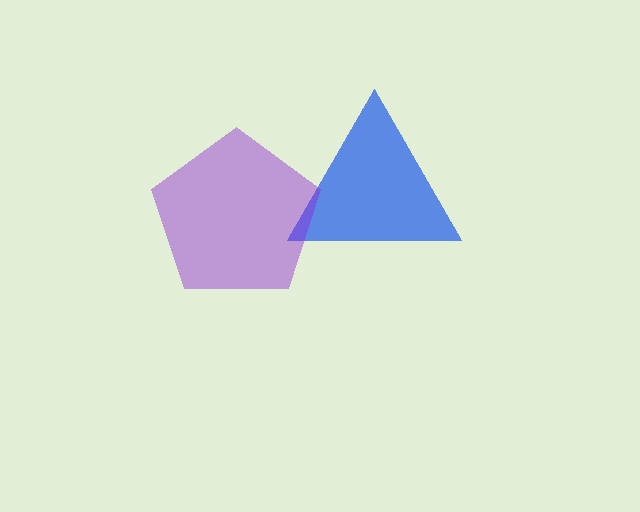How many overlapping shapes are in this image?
There are 2 overlapping shapes in the image.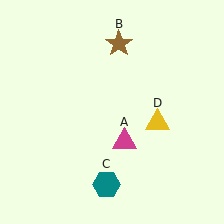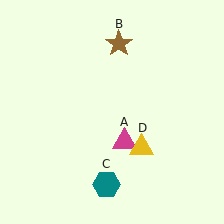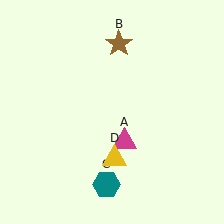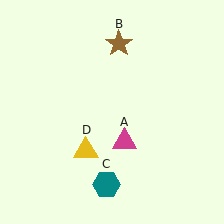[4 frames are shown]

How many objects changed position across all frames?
1 object changed position: yellow triangle (object D).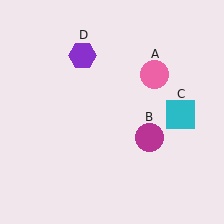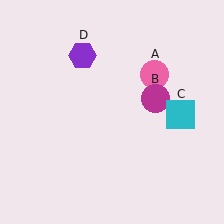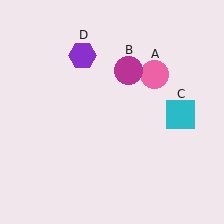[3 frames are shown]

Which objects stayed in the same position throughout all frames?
Pink circle (object A) and cyan square (object C) and purple hexagon (object D) remained stationary.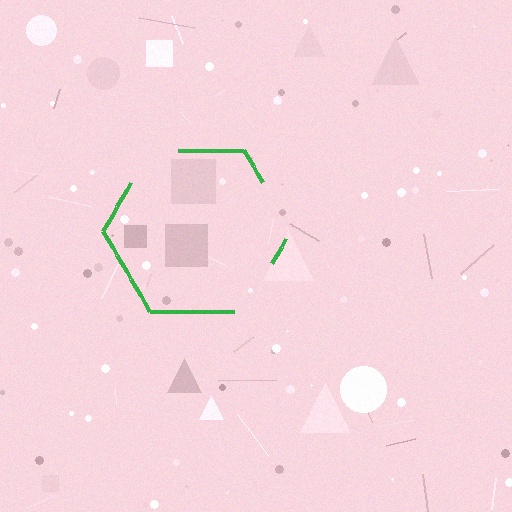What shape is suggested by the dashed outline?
The dashed outline suggests a hexagon.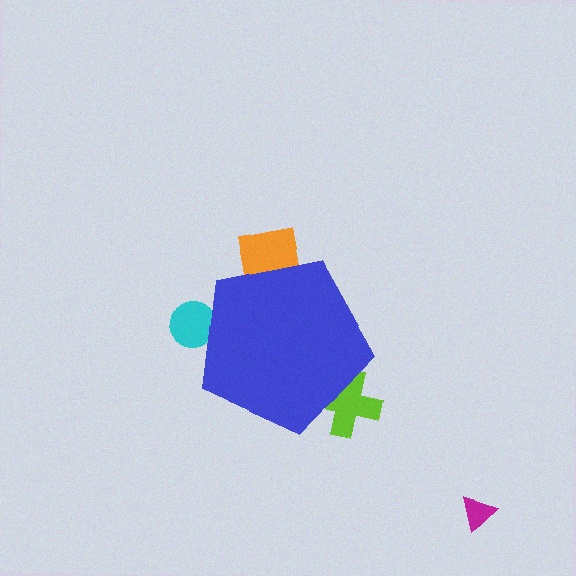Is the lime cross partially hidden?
Yes, the lime cross is partially hidden behind the blue pentagon.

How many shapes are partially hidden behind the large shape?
3 shapes are partially hidden.